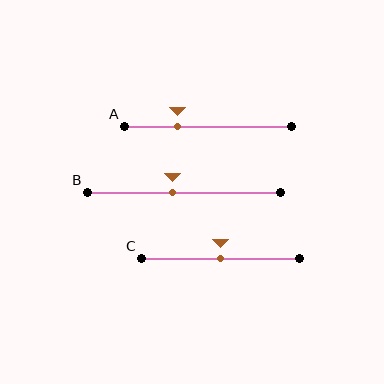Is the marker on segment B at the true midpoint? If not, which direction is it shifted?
No, the marker on segment B is shifted to the left by about 6% of the segment length.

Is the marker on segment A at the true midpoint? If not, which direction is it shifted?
No, the marker on segment A is shifted to the left by about 18% of the segment length.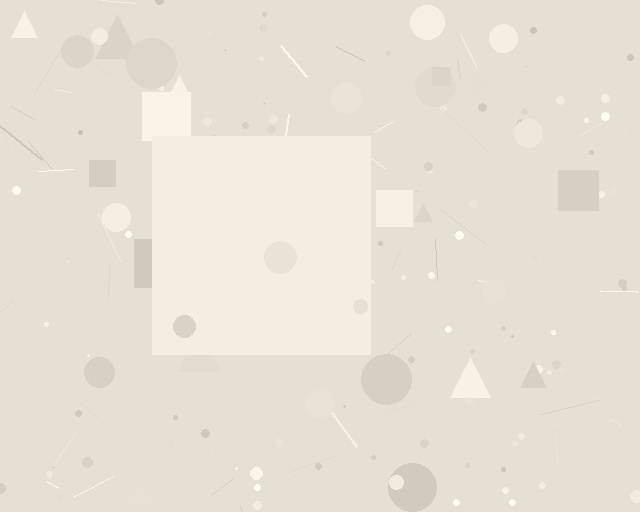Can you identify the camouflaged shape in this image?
The camouflaged shape is a square.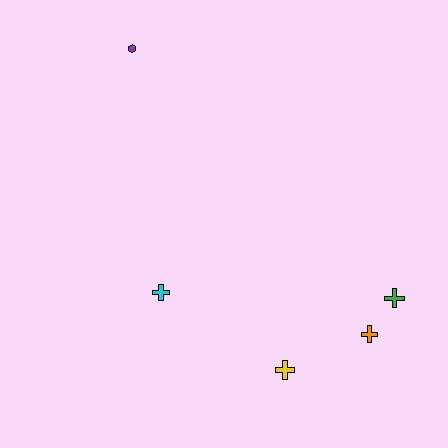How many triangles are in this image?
There are no triangles.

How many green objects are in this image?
There is 1 green object.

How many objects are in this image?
There are 5 objects.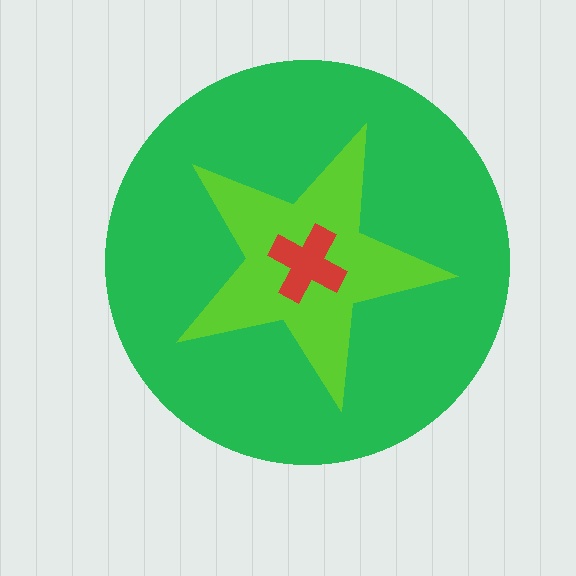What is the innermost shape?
The red cross.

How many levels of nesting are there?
3.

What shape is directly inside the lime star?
The red cross.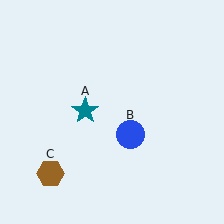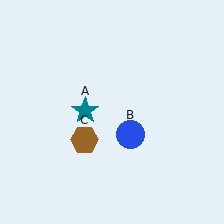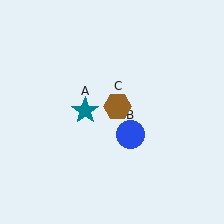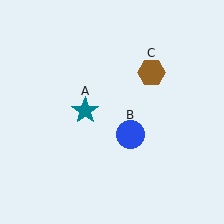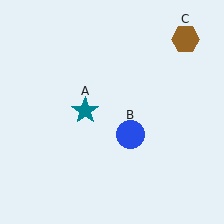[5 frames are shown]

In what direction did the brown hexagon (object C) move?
The brown hexagon (object C) moved up and to the right.